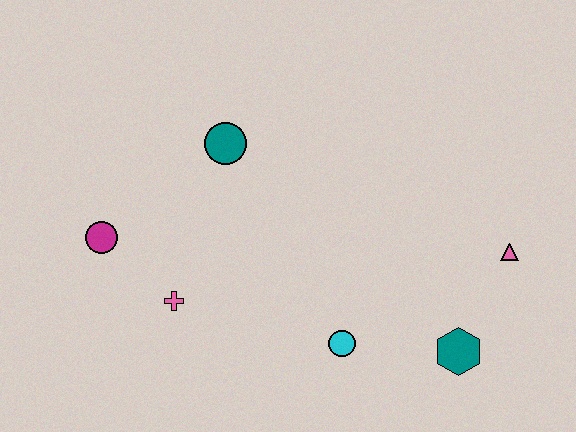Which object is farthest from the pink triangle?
The magenta circle is farthest from the pink triangle.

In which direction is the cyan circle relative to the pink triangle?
The cyan circle is to the left of the pink triangle.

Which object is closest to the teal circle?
The magenta circle is closest to the teal circle.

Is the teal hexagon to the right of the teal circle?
Yes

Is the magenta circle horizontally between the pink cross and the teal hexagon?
No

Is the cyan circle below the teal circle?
Yes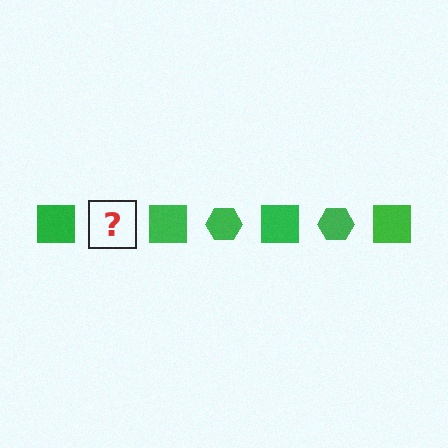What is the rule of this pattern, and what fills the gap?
The rule is that the pattern cycles through square, hexagon shapes in green. The gap should be filled with a green hexagon.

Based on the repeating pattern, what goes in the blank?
The blank should be a green hexagon.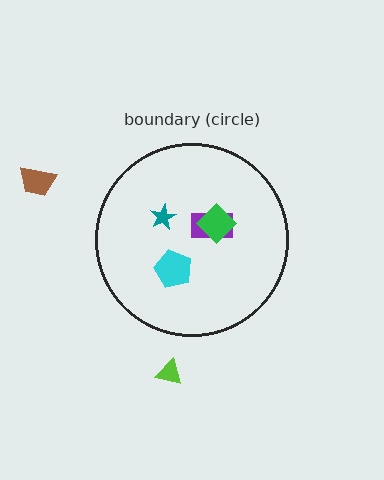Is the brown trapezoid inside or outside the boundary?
Outside.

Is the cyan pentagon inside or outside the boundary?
Inside.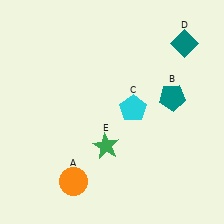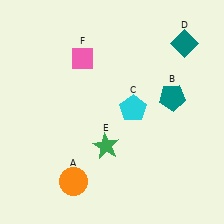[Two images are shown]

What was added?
A pink diamond (F) was added in Image 2.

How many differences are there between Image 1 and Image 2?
There is 1 difference between the two images.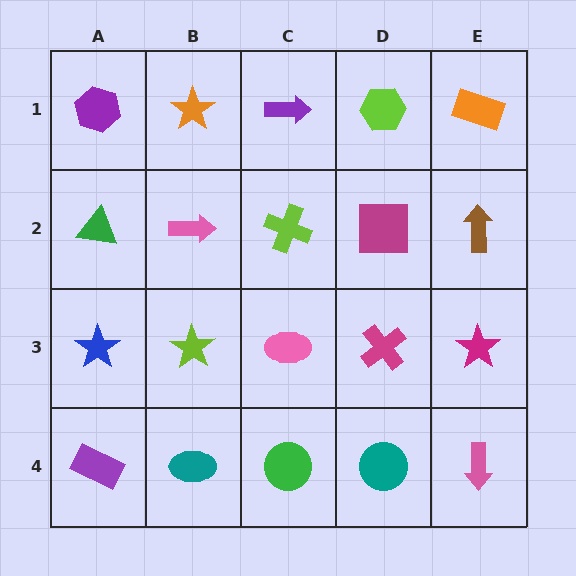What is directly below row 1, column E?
A brown arrow.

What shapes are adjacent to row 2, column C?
A purple arrow (row 1, column C), a pink ellipse (row 3, column C), a pink arrow (row 2, column B), a magenta square (row 2, column D).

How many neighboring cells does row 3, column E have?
3.